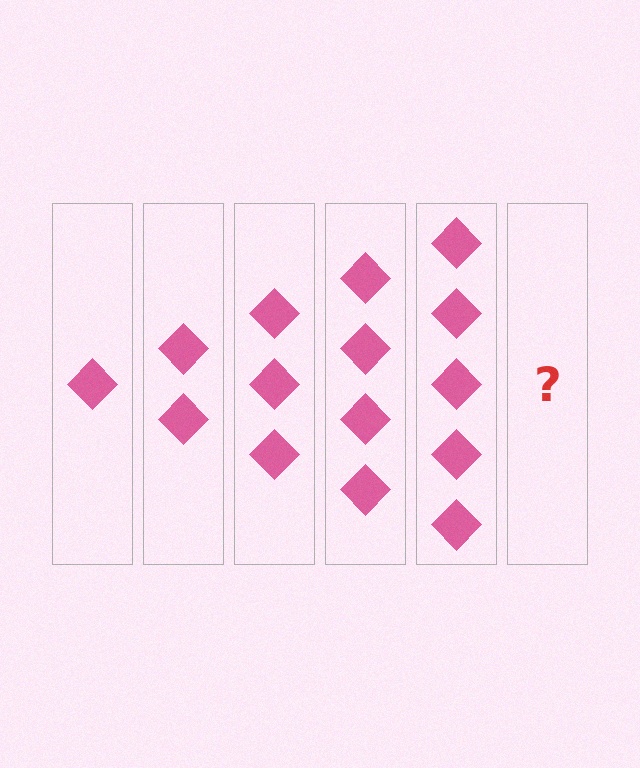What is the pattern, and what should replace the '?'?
The pattern is that each step adds one more diamond. The '?' should be 6 diamonds.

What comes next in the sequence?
The next element should be 6 diamonds.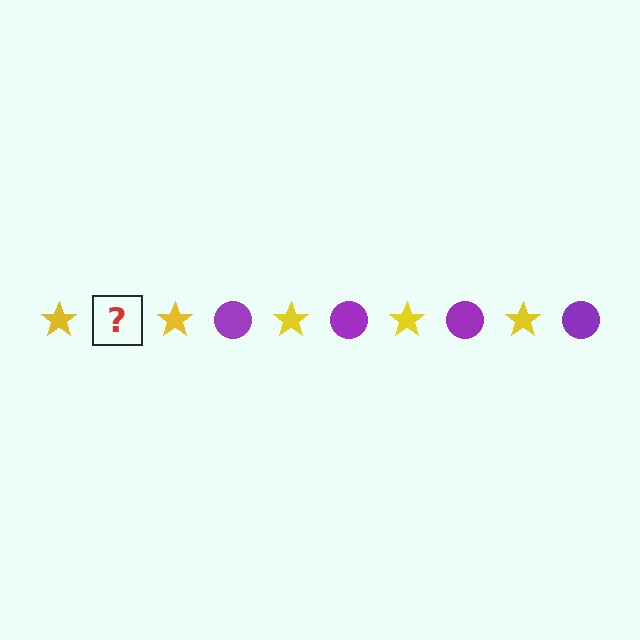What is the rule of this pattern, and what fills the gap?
The rule is that the pattern alternates between yellow star and purple circle. The gap should be filled with a purple circle.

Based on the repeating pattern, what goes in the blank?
The blank should be a purple circle.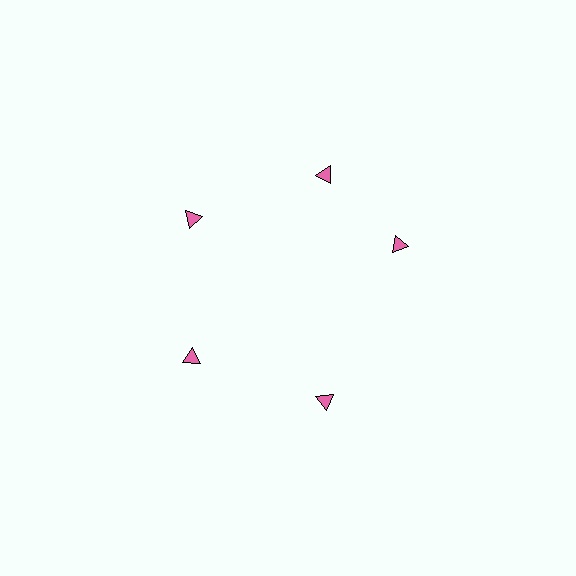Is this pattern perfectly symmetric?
No. The 5 pink triangles are arranged in a ring, but one element near the 3 o'clock position is rotated out of alignment along the ring, breaking the 5-fold rotational symmetry.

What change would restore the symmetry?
The symmetry would be restored by rotating it back into even spacing with its neighbors so that all 5 triangles sit at equal angles and equal distance from the center.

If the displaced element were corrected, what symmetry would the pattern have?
It would have 5-fold rotational symmetry — the pattern would map onto itself every 72 degrees.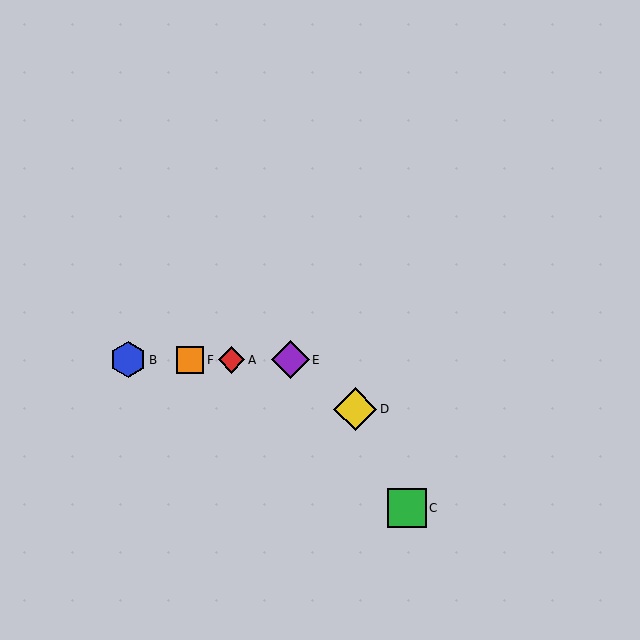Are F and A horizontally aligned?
Yes, both are at y≈360.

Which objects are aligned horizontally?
Objects A, B, E, F are aligned horizontally.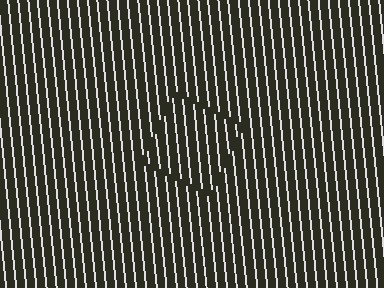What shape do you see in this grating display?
An illusory square. The interior of the shape contains the same grating, shifted by half a period — the contour is defined by the phase discontinuity where line-ends from the inner and outer gratings abut.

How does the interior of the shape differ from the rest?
The interior of the shape contains the same grating, shifted by half a period — the contour is defined by the phase discontinuity where line-ends from the inner and outer gratings abut.